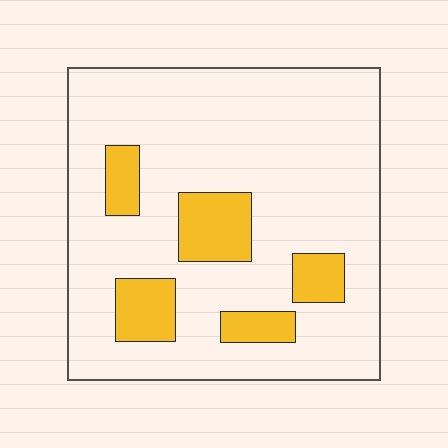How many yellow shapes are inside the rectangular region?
5.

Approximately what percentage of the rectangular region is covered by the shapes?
Approximately 15%.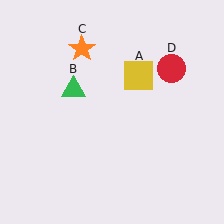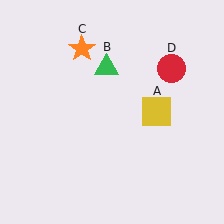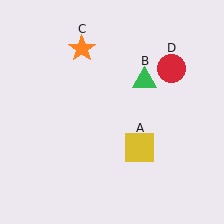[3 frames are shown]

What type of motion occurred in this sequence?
The yellow square (object A), green triangle (object B) rotated clockwise around the center of the scene.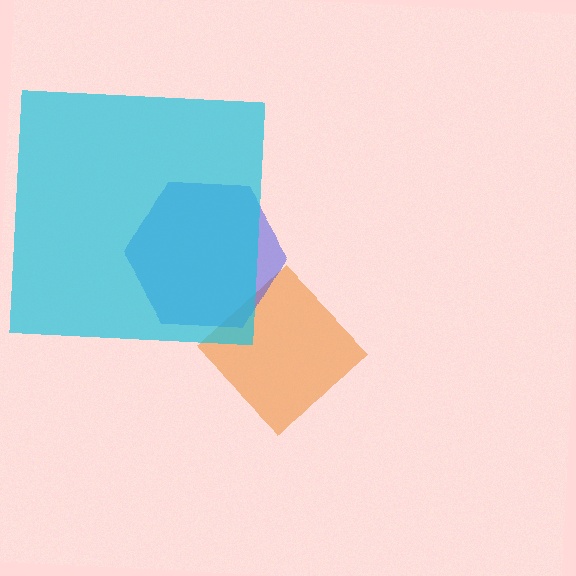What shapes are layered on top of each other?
The layered shapes are: an orange diamond, a blue hexagon, a cyan square.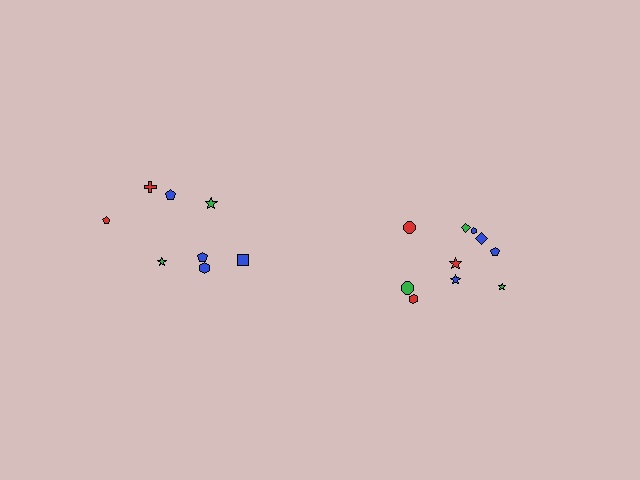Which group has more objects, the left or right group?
The right group.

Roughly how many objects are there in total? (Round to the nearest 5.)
Roughly 20 objects in total.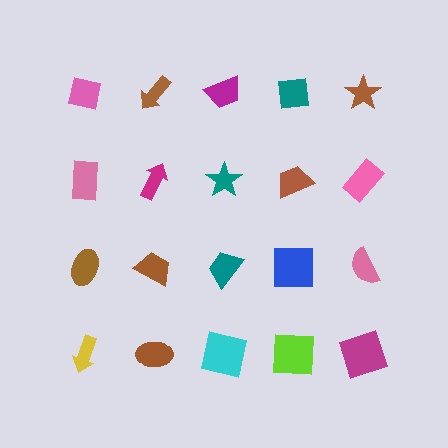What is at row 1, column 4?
A teal square.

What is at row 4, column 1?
A yellow arrow.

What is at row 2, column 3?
A teal star.